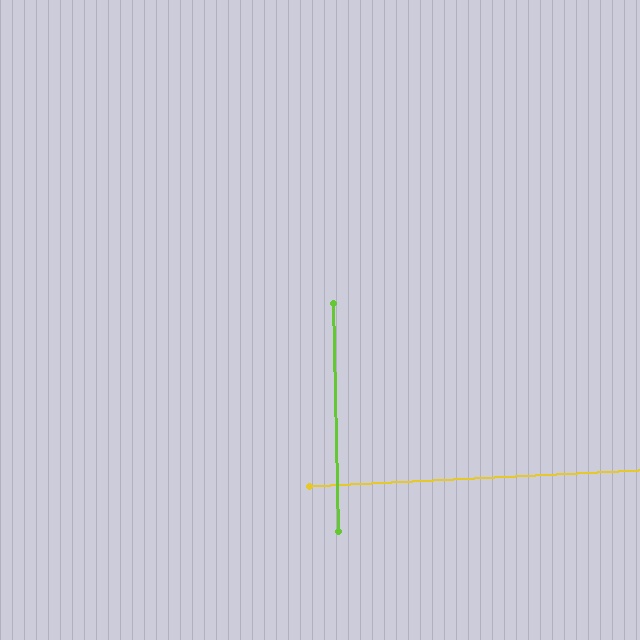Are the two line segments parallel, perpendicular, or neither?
Perpendicular — they meet at approximately 88°.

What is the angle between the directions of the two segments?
Approximately 88 degrees.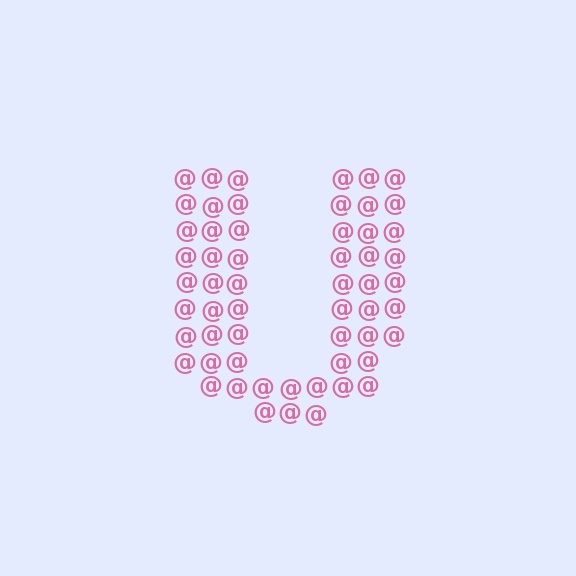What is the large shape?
The large shape is the letter U.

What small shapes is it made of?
It is made of small at signs.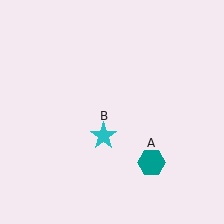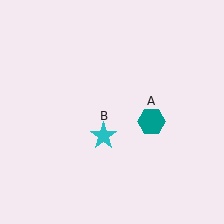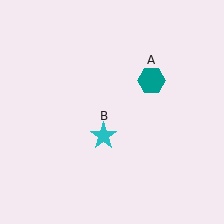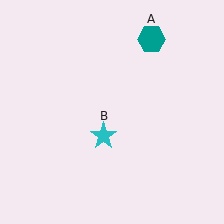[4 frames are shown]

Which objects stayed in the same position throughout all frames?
Cyan star (object B) remained stationary.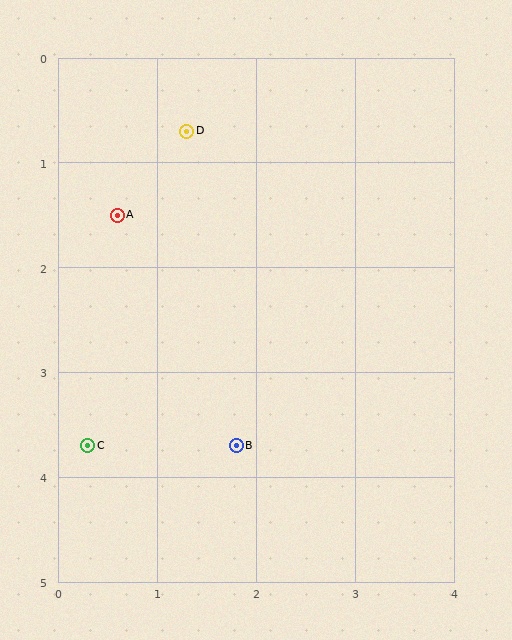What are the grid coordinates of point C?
Point C is at approximately (0.3, 3.7).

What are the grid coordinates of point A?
Point A is at approximately (0.6, 1.5).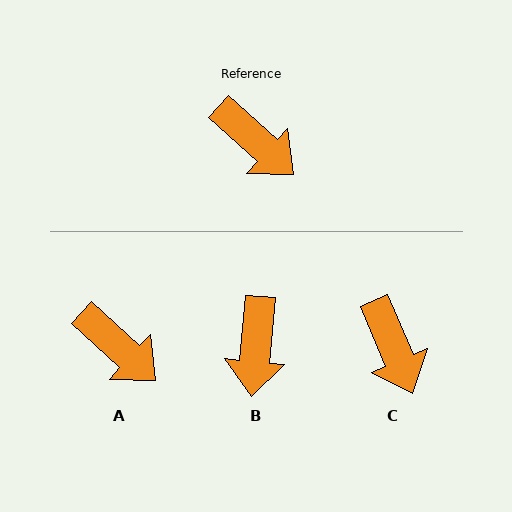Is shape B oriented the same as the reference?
No, it is off by about 53 degrees.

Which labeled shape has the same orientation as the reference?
A.